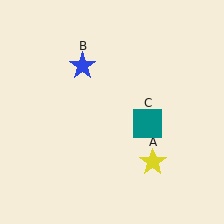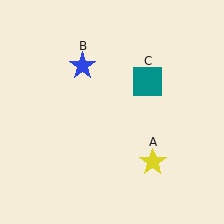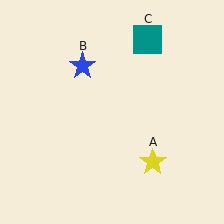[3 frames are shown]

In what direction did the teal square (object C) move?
The teal square (object C) moved up.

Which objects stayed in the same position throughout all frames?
Yellow star (object A) and blue star (object B) remained stationary.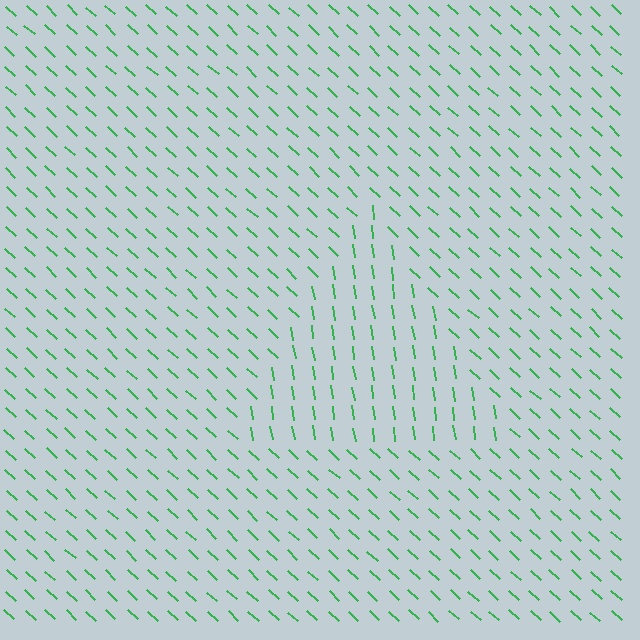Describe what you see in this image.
The image is filled with small green line segments. A triangle region in the image has lines oriented differently from the surrounding lines, creating a visible texture boundary.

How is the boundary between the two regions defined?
The boundary is defined purely by a change in line orientation (approximately 38 degrees difference). All lines are the same color and thickness.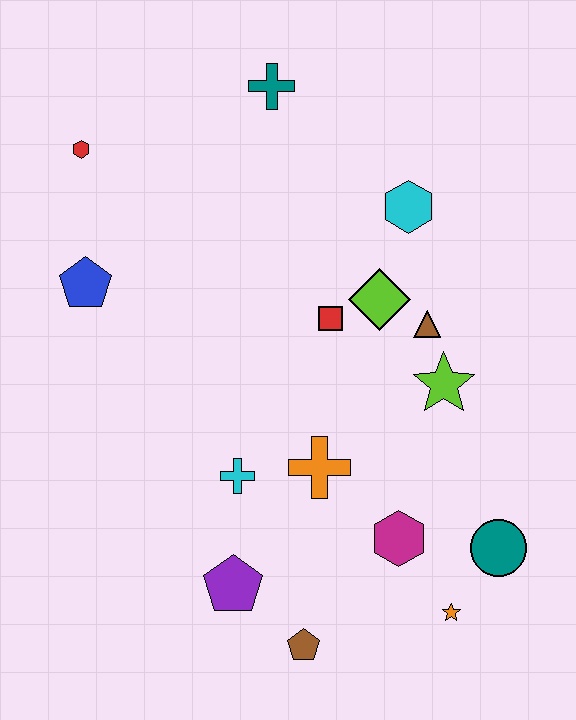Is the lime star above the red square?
No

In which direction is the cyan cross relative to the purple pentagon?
The cyan cross is above the purple pentagon.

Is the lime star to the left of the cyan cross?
No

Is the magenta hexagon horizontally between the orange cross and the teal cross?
No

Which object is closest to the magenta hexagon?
The orange star is closest to the magenta hexagon.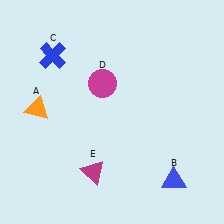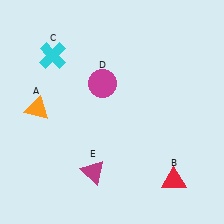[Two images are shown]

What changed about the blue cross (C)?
In Image 1, C is blue. In Image 2, it changed to cyan.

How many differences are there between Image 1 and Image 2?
There are 2 differences between the two images.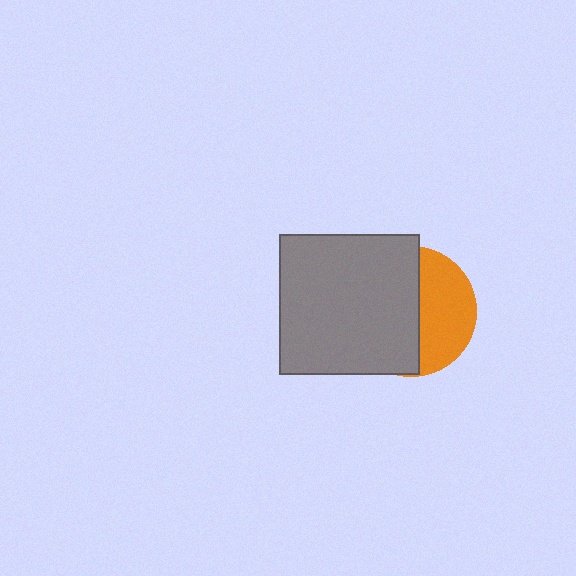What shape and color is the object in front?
The object in front is a gray square.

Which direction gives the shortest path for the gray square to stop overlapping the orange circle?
Moving left gives the shortest separation.